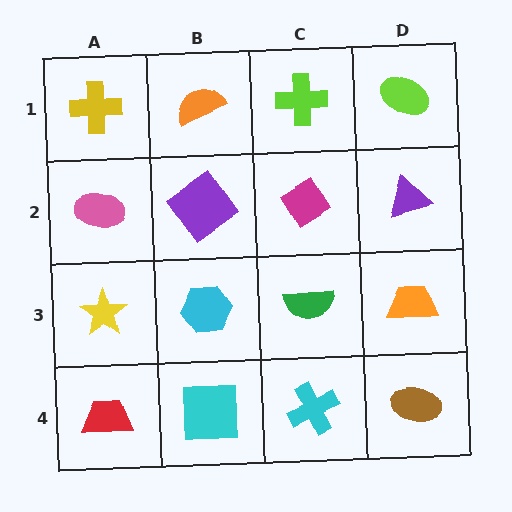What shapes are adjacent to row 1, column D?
A purple triangle (row 2, column D), a lime cross (row 1, column C).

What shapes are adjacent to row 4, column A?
A yellow star (row 3, column A), a cyan square (row 4, column B).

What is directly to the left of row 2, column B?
A pink ellipse.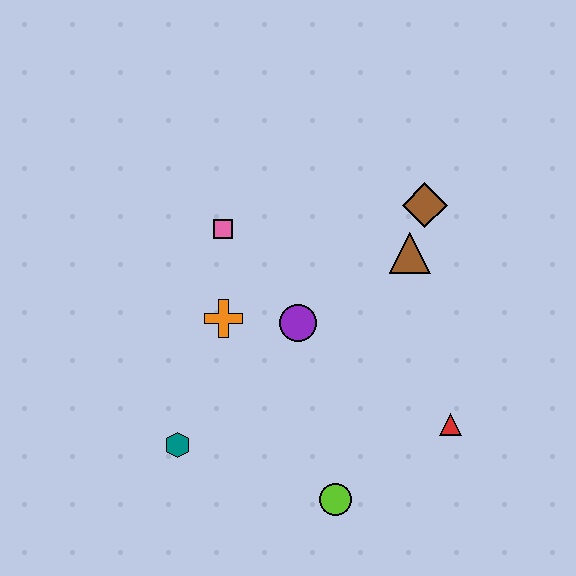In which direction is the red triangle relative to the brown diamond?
The red triangle is below the brown diamond.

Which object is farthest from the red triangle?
The pink square is farthest from the red triangle.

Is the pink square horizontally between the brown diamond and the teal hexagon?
Yes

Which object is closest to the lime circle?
The red triangle is closest to the lime circle.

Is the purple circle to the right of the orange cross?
Yes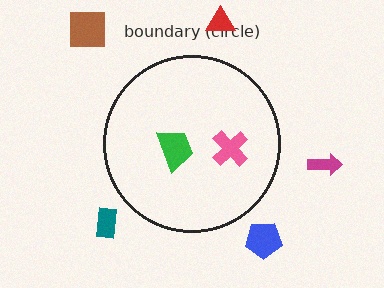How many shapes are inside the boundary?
2 inside, 5 outside.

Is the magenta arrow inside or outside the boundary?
Outside.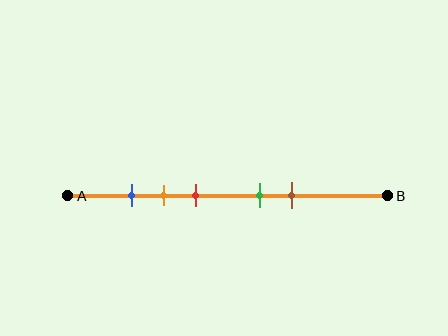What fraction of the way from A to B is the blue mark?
The blue mark is approximately 20% (0.2) of the way from A to B.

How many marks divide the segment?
There are 5 marks dividing the segment.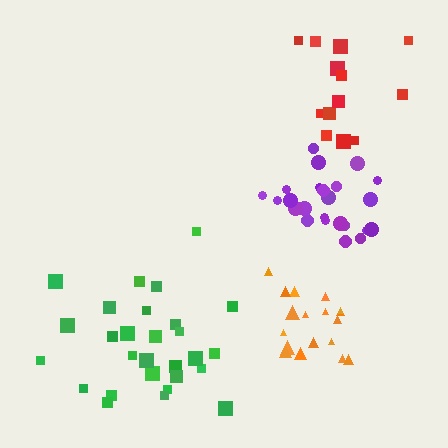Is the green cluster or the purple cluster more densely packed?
Purple.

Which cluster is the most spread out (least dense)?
Red.